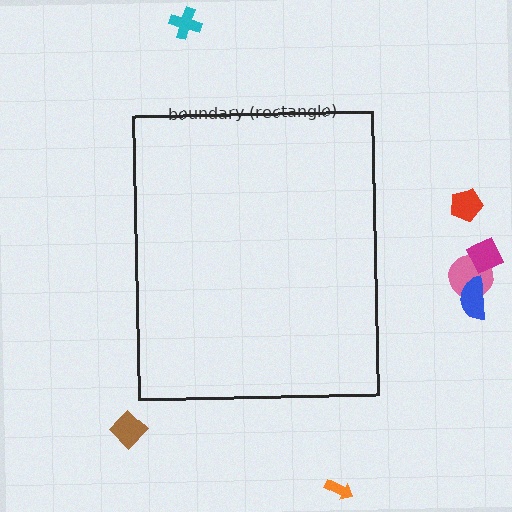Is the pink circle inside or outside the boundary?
Outside.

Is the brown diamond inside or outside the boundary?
Outside.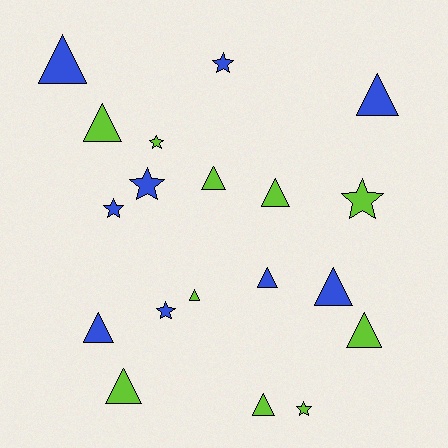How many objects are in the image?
There are 19 objects.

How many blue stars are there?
There are 4 blue stars.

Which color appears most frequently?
Lime, with 10 objects.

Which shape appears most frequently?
Triangle, with 12 objects.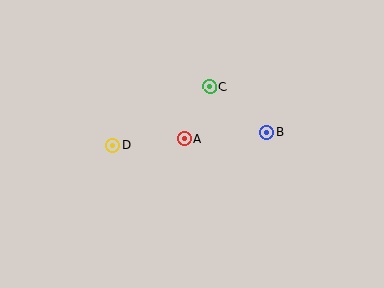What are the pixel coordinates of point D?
Point D is at (113, 145).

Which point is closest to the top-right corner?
Point B is closest to the top-right corner.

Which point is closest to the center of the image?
Point A at (184, 139) is closest to the center.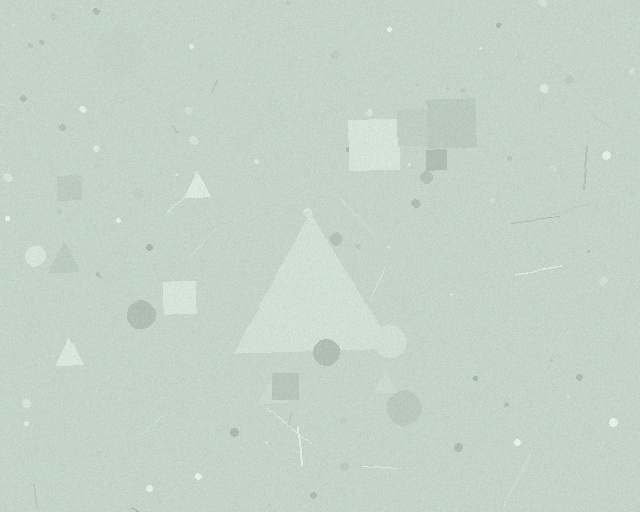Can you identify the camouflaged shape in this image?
The camouflaged shape is a triangle.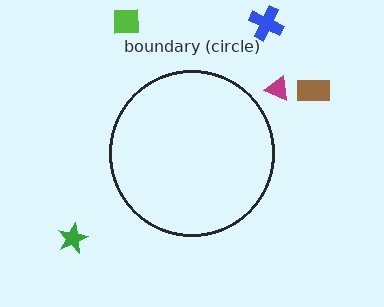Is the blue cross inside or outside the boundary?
Outside.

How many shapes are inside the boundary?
0 inside, 5 outside.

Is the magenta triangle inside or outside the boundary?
Outside.